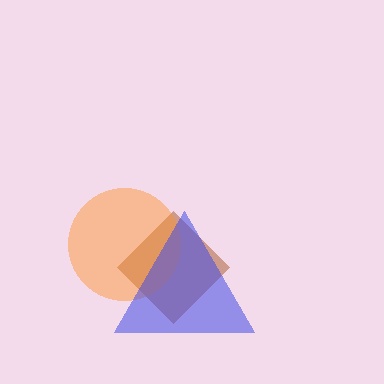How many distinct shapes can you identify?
There are 3 distinct shapes: a brown diamond, an orange circle, a blue triangle.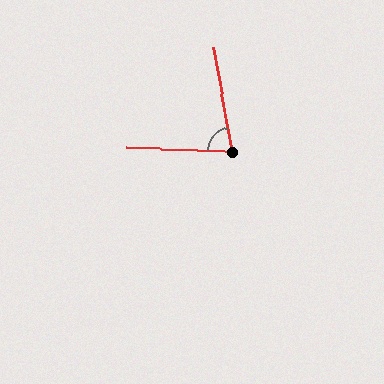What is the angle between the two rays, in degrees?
Approximately 78 degrees.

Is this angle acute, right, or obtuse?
It is acute.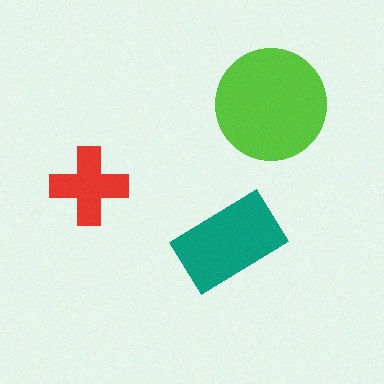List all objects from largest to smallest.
The lime circle, the teal rectangle, the red cross.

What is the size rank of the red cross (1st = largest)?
3rd.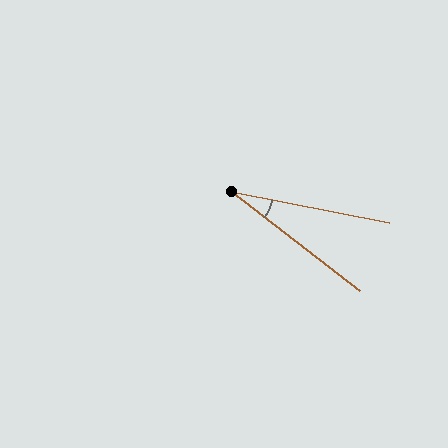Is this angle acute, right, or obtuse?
It is acute.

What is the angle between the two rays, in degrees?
Approximately 27 degrees.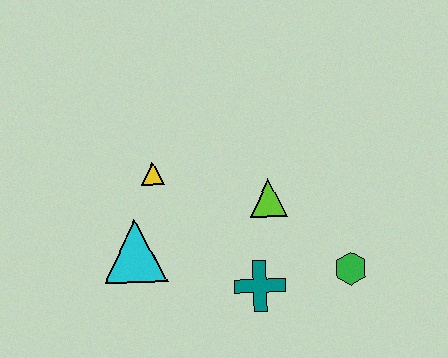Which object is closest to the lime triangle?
The teal cross is closest to the lime triangle.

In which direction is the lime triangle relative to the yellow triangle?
The lime triangle is to the right of the yellow triangle.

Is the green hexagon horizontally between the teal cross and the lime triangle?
No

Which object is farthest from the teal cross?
The yellow triangle is farthest from the teal cross.